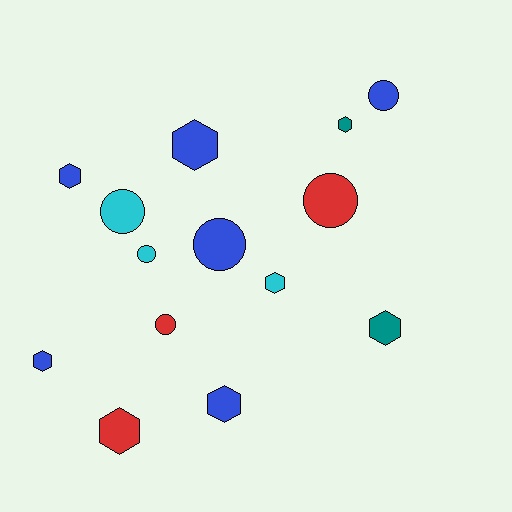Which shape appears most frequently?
Hexagon, with 8 objects.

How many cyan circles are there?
There are 2 cyan circles.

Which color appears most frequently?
Blue, with 6 objects.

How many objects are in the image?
There are 14 objects.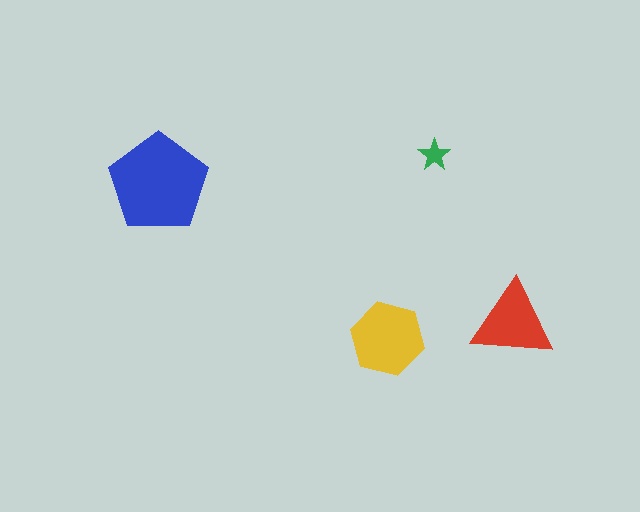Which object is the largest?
The blue pentagon.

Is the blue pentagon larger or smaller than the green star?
Larger.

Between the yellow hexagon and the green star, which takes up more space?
The yellow hexagon.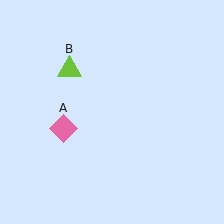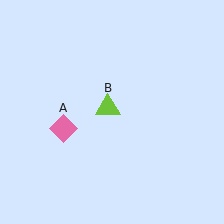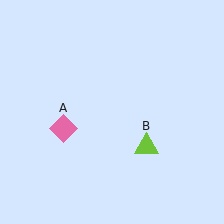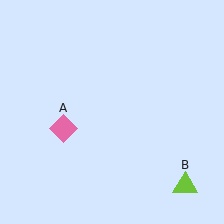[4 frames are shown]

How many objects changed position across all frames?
1 object changed position: lime triangle (object B).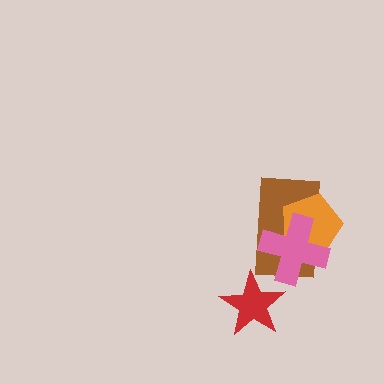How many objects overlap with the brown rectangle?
2 objects overlap with the brown rectangle.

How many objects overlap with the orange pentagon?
2 objects overlap with the orange pentagon.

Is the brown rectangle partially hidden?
Yes, it is partially covered by another shape.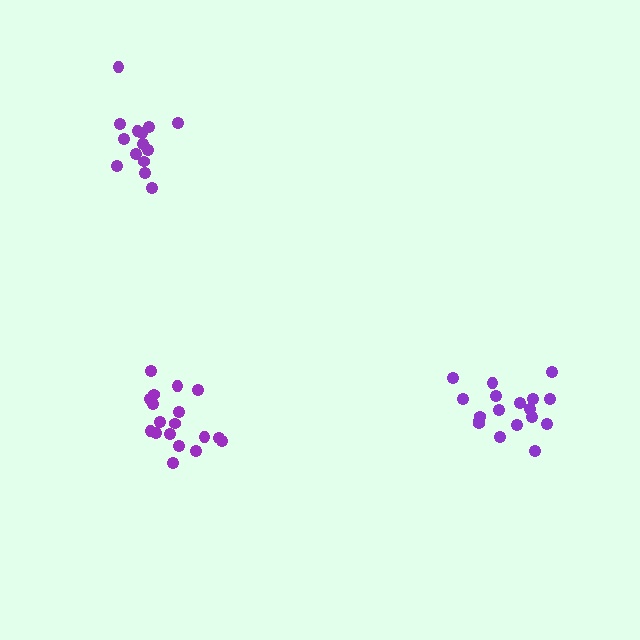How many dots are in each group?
Group 1: 14 dots, Group 2: 18 dots, Group 3: 18 dots (50 total).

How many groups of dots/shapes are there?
There are 3 groups.